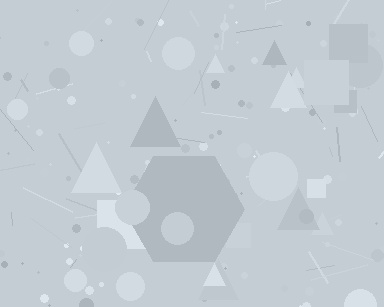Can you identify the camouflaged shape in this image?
The camouflaged shape is a hexagon.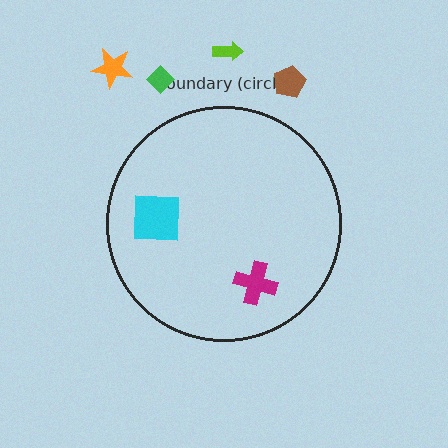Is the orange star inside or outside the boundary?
Outside.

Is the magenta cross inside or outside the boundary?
Inside.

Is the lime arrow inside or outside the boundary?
Outside.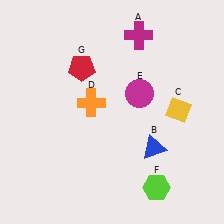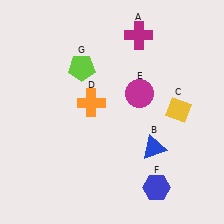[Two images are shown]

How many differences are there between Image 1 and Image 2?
There are 2 differences between the two images.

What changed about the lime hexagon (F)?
In Image 1, F is lime. In Image 2, it changed to blue.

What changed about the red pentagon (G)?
In Image 1, G is red. In Image 2, it changed to lime.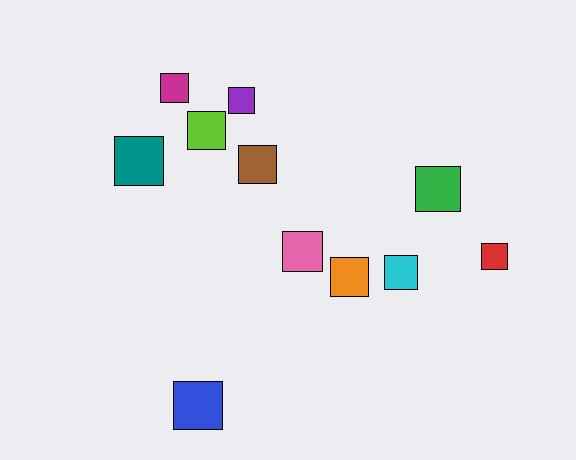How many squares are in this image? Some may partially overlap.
There are 11 squares.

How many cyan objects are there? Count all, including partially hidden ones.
There is 1 cyan object.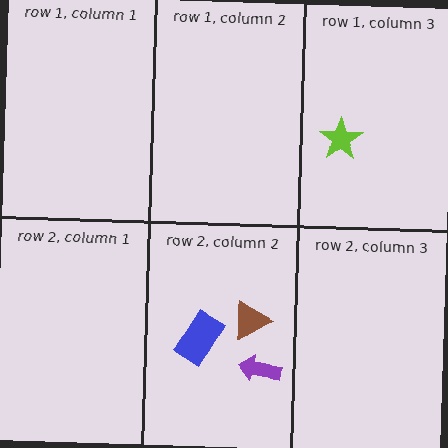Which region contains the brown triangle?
The row 2, column 2 region.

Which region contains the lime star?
The row 1, column 3 region.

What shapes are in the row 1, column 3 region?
The lime star.